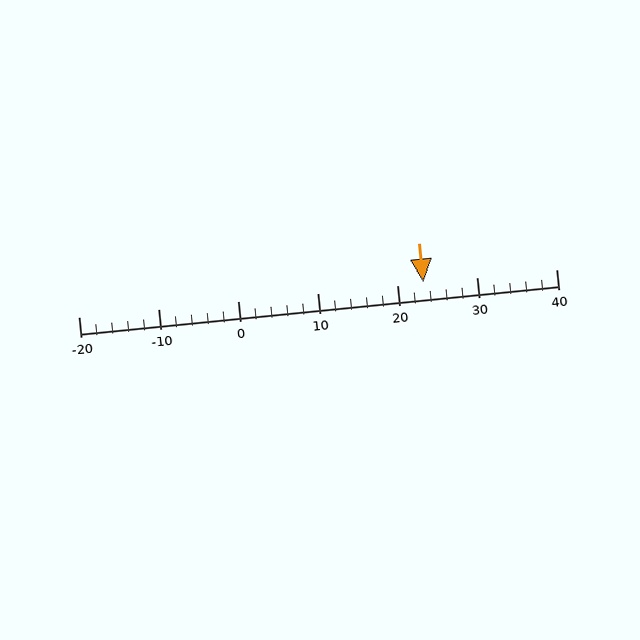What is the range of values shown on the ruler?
The ruler shows values from -20 to 40.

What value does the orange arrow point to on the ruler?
The orange arrow points to approximately 23.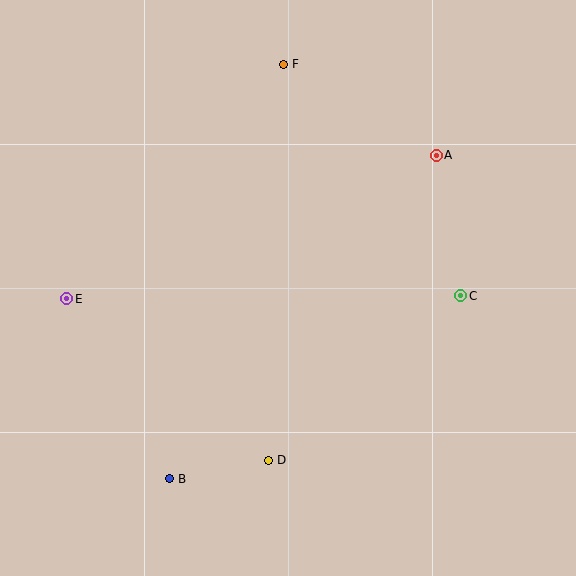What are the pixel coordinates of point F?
Point F is at (284, 64).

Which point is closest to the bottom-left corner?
Point B is closest to the bottom-left corner.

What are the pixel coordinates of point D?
Point D is at (269, 460).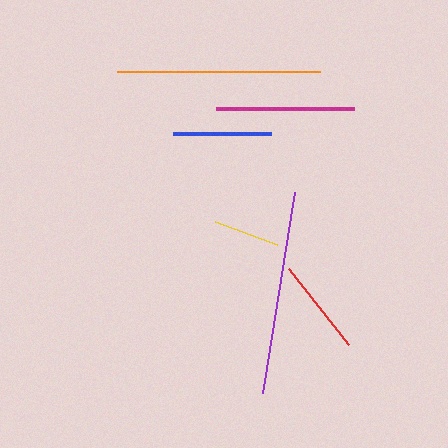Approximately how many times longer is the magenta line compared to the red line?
The magenta line is approximately 1.4 times the length of the red line.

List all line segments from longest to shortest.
From longest to shortest: orange, purple, magenta, blue, red, yellow.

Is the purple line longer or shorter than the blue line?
The purple line is longer than the blue line.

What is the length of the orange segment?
The orange segment is approximately 204 pixels long.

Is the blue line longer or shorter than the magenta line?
The magenta line is longer than the blue line.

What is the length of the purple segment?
The purple segment is approximately 203 pixels long.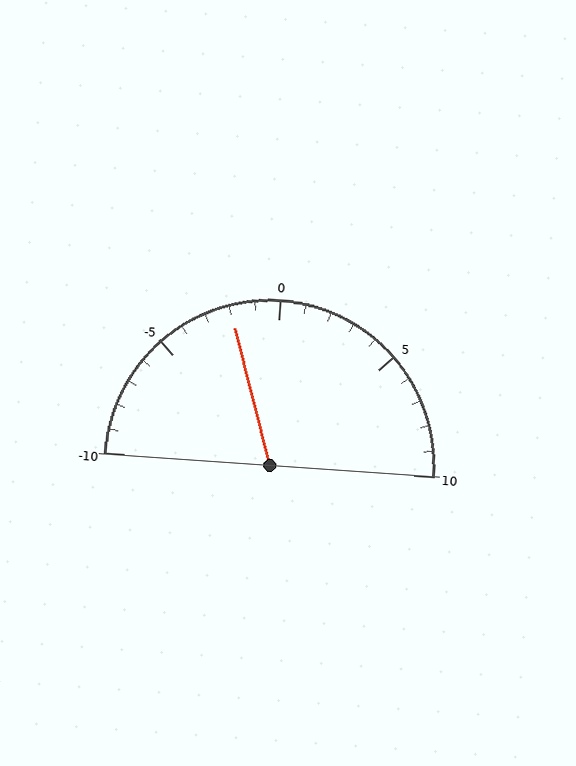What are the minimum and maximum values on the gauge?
The gauge ranges from -10 to 10.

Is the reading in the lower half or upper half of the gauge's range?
The reading is in the lower half of the range (-10 to 10).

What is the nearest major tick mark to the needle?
The nearest major tick mark is 0.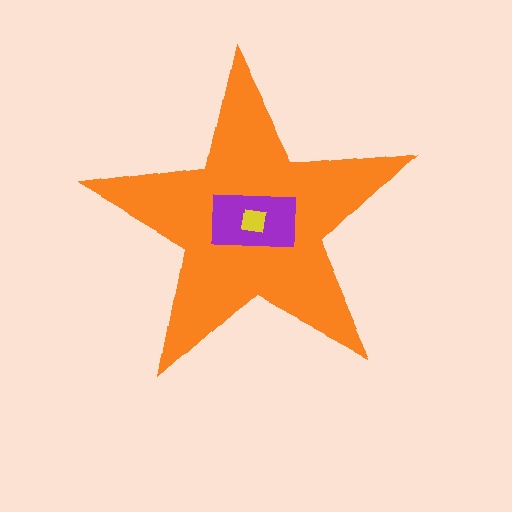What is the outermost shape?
The orange star.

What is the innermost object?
The yellow square.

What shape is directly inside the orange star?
The purple rectangle.